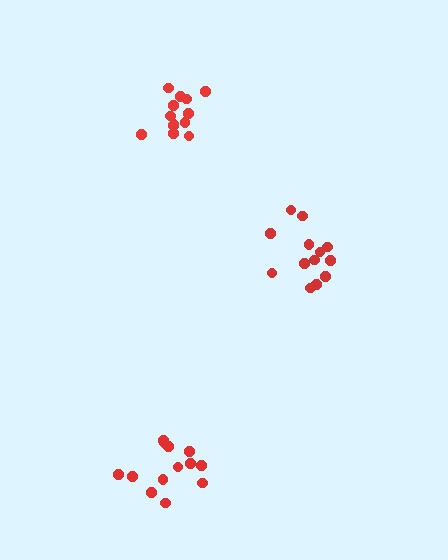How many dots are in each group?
Group 1: 13 dots, Group 2: 13 dots, Group 3: 13 dots (39 total).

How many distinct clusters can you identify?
There are 3 distinct clusters.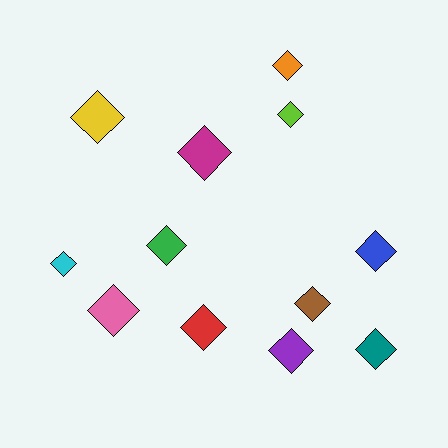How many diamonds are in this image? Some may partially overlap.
There are 12 diamonds.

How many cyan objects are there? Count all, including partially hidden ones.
There is 1 cyan object.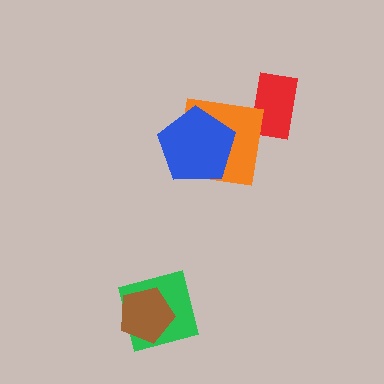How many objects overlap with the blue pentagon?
1 object overlaps with the blue pentagon.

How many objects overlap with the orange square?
1 object overlaps with the orange square.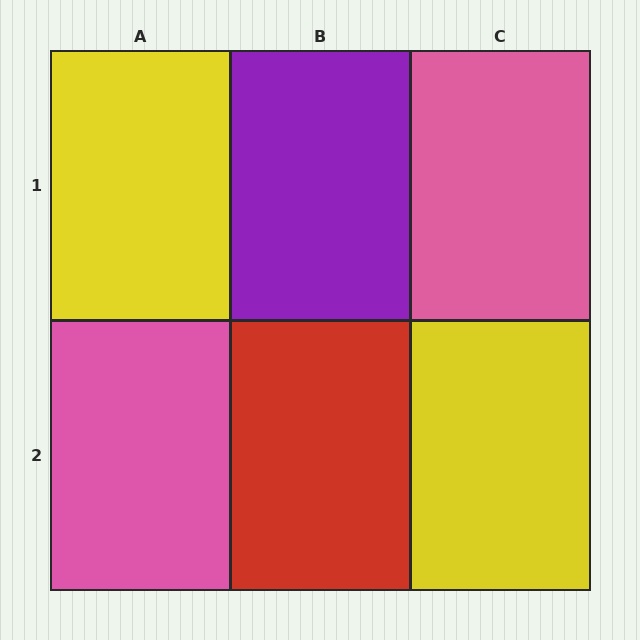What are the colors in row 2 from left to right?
Pink, red, yellow.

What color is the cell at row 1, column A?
Yellow.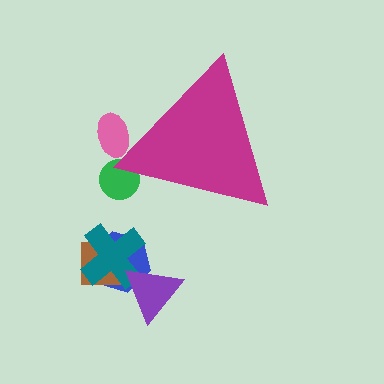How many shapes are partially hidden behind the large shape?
2 shapes are partially hidden.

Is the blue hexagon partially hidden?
No, the blue hexagon is fully visible.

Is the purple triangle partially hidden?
No, the purple triangle is fully visible.